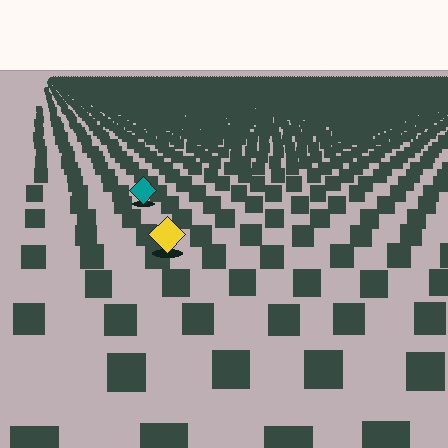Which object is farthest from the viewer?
The teal diamond is farthest from the viewer. It appears smaller and the ground texture around it is denser.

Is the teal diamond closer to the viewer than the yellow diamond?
No. The yellow diamond is closer — you can tell from the texture gradient: the ground texture is coarser near it.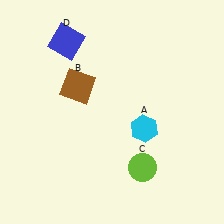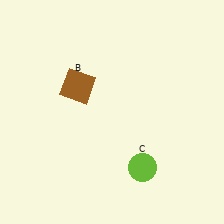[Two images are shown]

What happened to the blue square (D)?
The blue square (D) was removed in Image 2. It was in the top-left area of Image 1.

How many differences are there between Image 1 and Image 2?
There are 2 differences between the two images.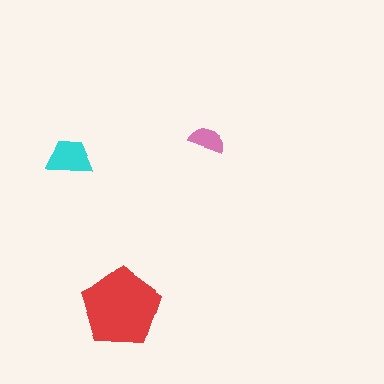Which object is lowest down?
The red pentagon is bottommost.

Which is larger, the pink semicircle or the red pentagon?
The red pentagon.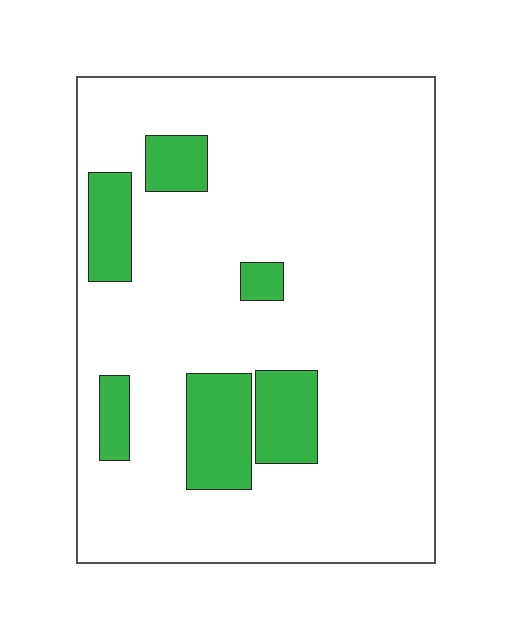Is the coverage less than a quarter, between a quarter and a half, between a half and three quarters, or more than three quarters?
Less than a quarter.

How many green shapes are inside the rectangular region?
6.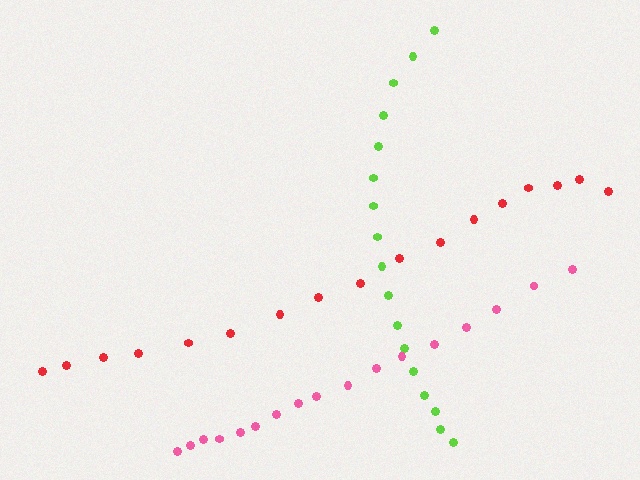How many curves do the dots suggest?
There are 3 distinct paths.